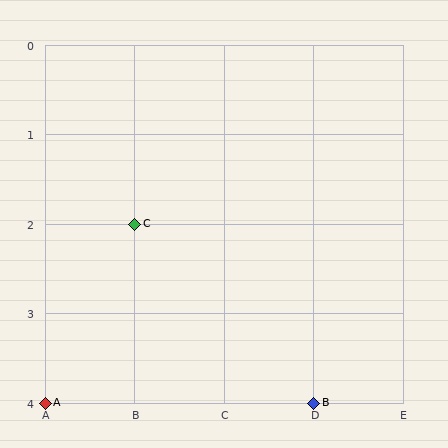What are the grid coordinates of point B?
Point B is at grid coordinates (D, 4).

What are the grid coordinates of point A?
Point A is at grid coordinates (A, 4).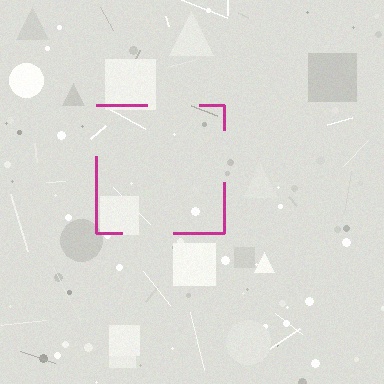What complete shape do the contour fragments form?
The contour fragments form a square.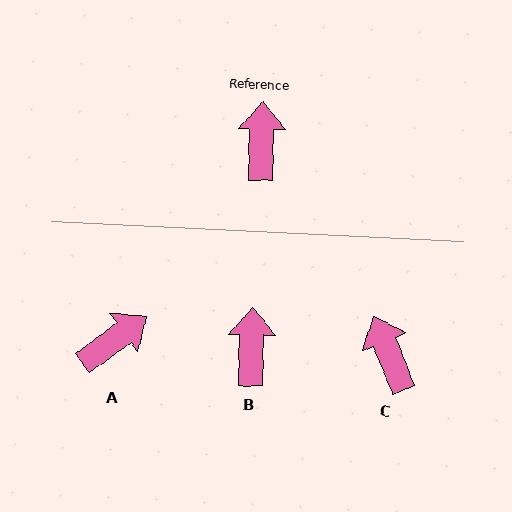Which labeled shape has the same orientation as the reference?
B.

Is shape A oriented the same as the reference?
No, it is off by about 52 degrees.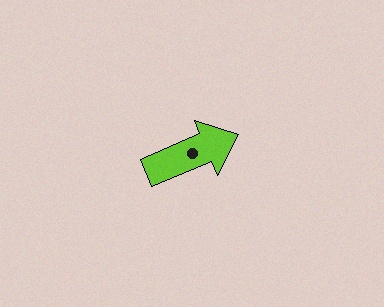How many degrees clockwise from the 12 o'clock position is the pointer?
Approximately 67 degrees.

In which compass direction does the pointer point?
Northeast.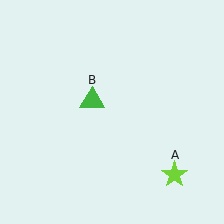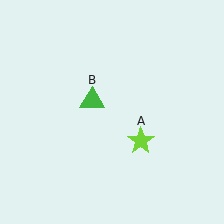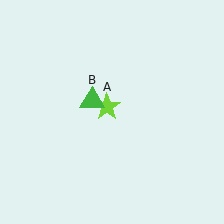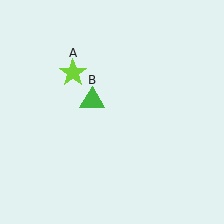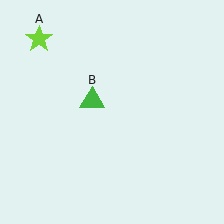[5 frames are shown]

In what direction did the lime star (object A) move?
The lime star (object A) moved up and to the left.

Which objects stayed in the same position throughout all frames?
Green triangle (object B) remained stationary.